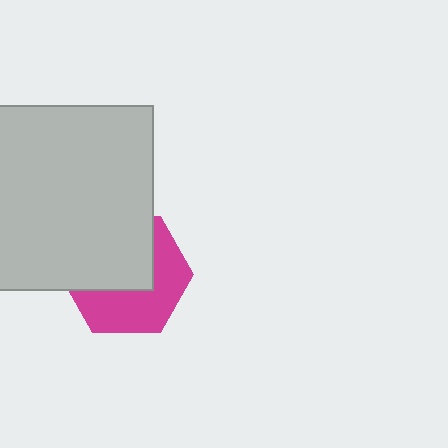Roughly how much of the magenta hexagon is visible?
About half of it is visible (roughly 49%).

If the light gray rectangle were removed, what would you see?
You would see the complete magenta hexagon.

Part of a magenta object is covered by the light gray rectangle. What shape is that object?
It is a hexagon.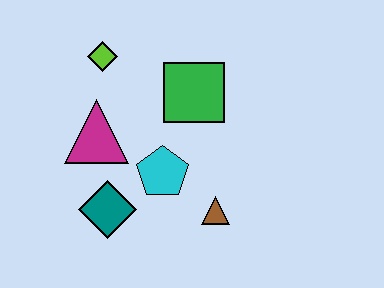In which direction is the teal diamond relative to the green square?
The teal diamond is below the green square.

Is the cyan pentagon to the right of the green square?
No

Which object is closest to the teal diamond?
The cyan pentagon is closest to the teal diamond.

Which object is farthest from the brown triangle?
The lime diamond is farthest from the brown triangle.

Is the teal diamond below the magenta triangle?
Yes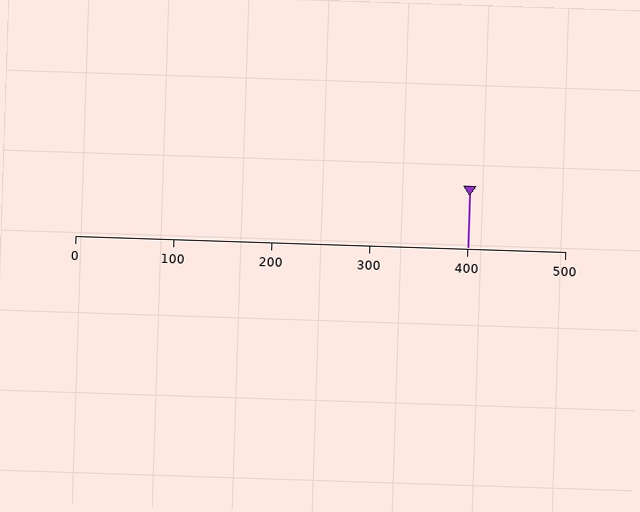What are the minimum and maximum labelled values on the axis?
The axis runs from 0 to 500.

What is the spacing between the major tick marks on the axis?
The major ticks are spaced 100 apart.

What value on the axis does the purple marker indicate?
The marker indicates approximately 400.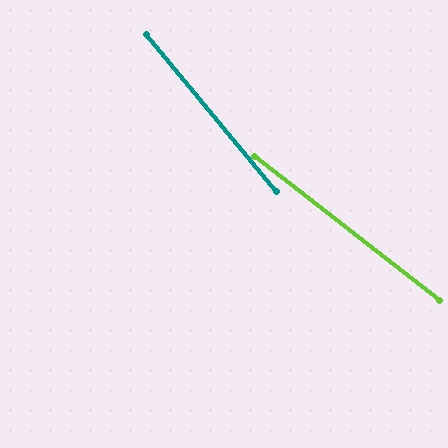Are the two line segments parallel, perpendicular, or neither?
Neither parallel nor perpendicular — they differ by about 13°.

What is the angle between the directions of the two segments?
Approximately 13 degrees.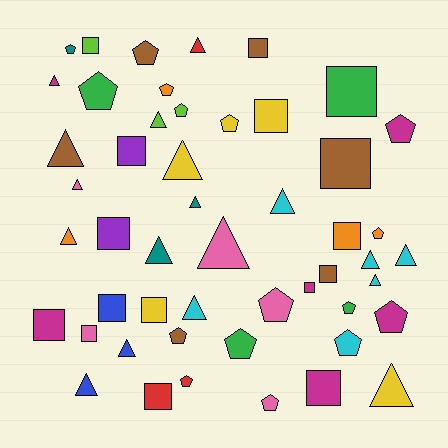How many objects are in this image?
There are 50 objects.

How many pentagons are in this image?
There are 16 pentagons.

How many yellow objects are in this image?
There are 5 yellow objects.